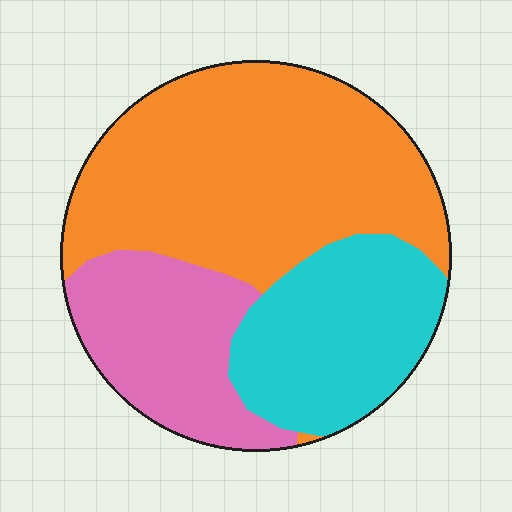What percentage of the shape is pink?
Pink takes up about one quarter (1/4) of the shape.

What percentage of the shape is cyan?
Cyan takes up between a sixth and a third of the shape.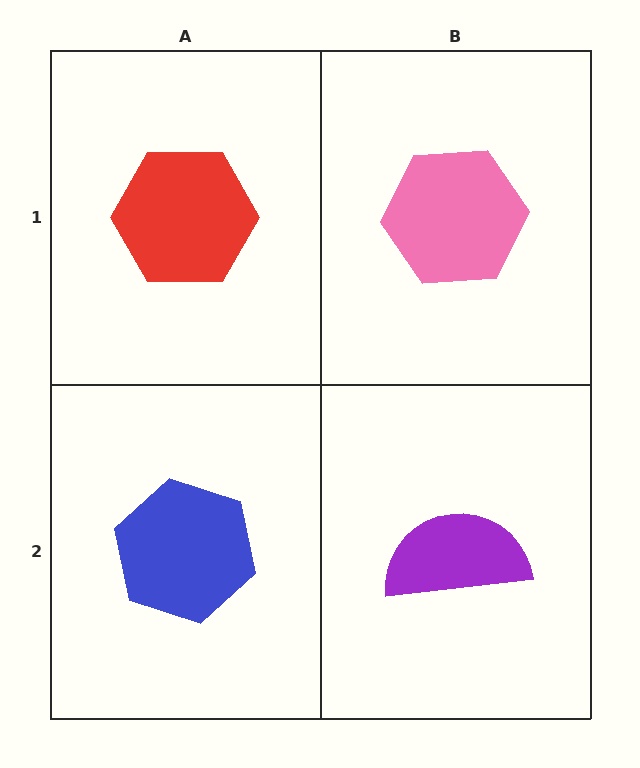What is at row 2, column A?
A blue hexagon.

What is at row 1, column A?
A red hexagon.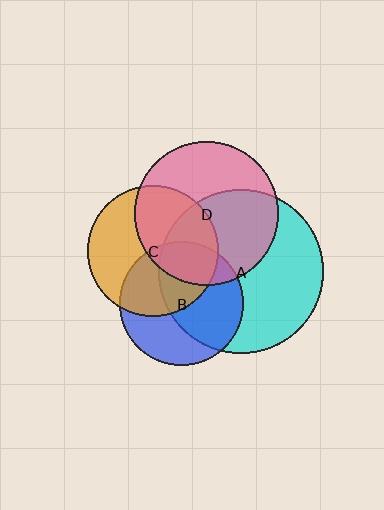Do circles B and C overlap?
Yes.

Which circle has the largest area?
Circle A (cyan).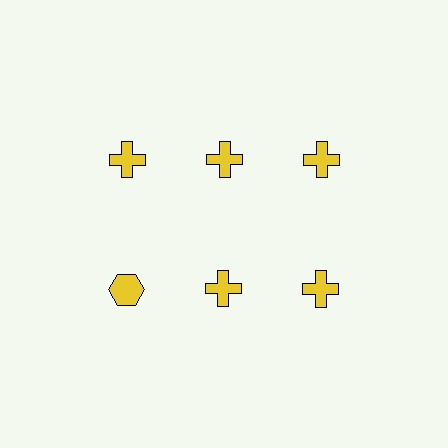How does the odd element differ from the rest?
It has a different shape: hexagon instead of cross.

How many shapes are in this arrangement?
There are 6 shapes arranged in a grid pattern.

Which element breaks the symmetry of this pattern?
The yellow hexagon in the second row, leftmost column breaks the symmetry. All other shapes are yellow crosses.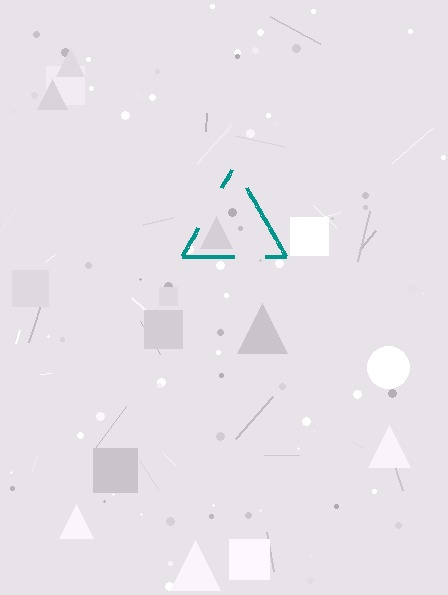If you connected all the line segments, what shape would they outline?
They would outline a triangle.